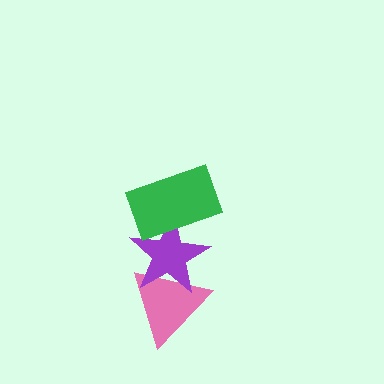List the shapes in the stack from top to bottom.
From top to bottom: the green rectangle, the purple star, the pink triangle.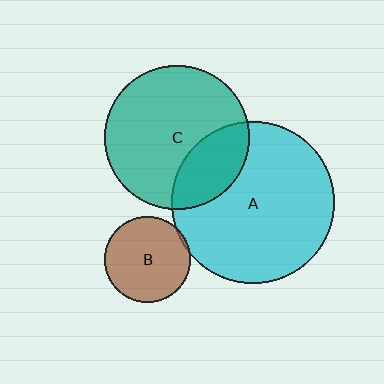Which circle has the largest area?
Circle A (cyan).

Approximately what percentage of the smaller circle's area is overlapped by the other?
Approximately 5%.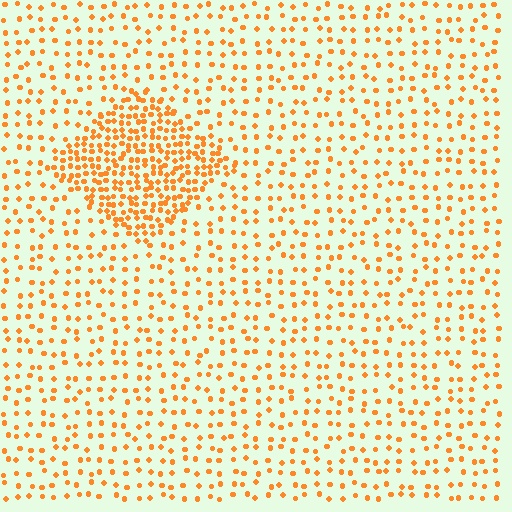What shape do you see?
I see a diamond.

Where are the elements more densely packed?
The elements are more densely packed inside the diamond boundary.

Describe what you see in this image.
The image contains small orange elements arranged at two different densities. A diamond-shaped region is visible where the elements are more densely packed than the surrounding area.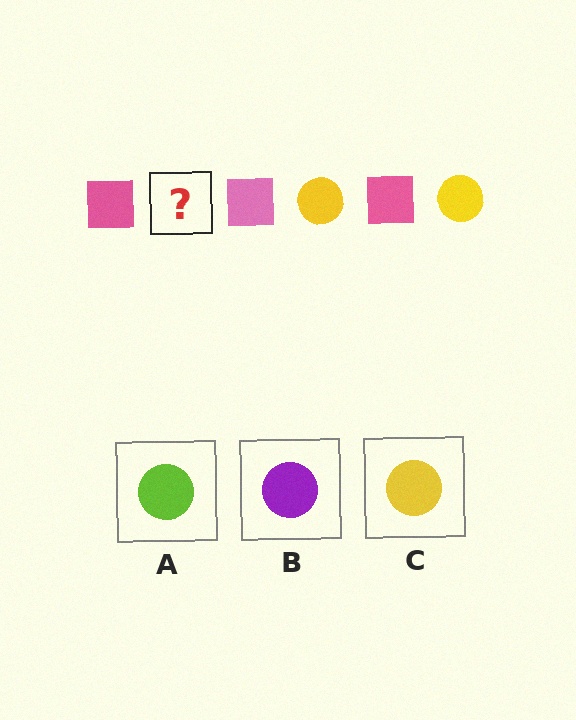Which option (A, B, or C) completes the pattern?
C.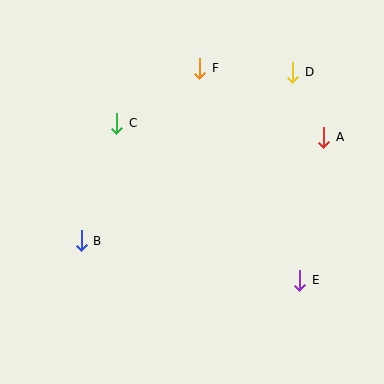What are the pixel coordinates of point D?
Point D is at (293, 72).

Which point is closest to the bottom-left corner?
Point B is closest to the bottom-left corner.